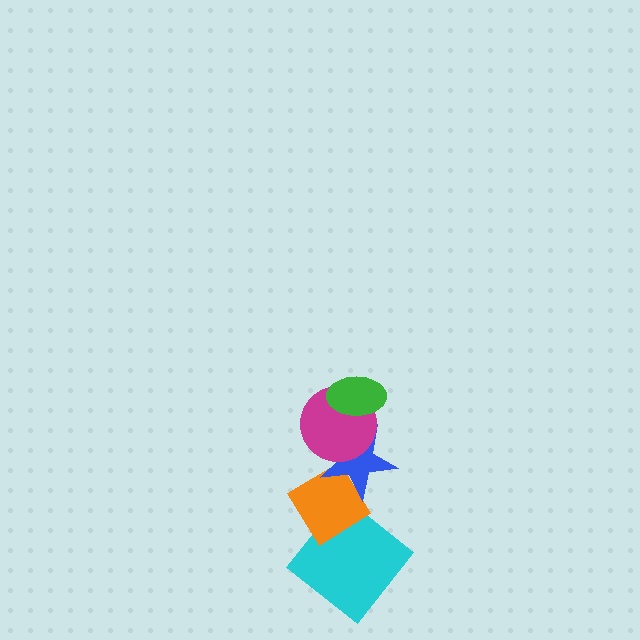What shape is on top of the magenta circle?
The green ellipse is on top of the magenta circle.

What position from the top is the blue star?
The blue star is 3rd from the top.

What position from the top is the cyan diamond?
The cyan diamond is 5th from the top.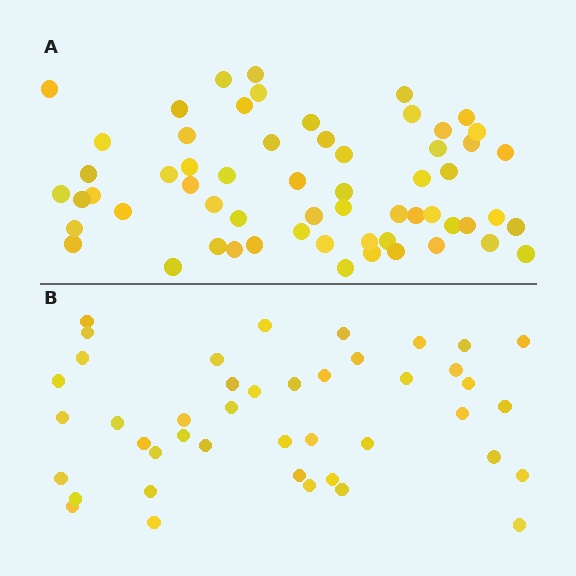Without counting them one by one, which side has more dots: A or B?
Region A (the top region) has more dots.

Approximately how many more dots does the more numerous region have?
Region A has approximately 15 more dots than region B.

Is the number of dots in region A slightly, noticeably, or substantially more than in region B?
Region A has noticeably more, but not dramatically so. The ratio is roughly 1.4 to 1.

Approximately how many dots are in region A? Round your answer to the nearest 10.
About 60 dots.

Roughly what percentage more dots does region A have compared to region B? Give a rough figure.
About 40% more.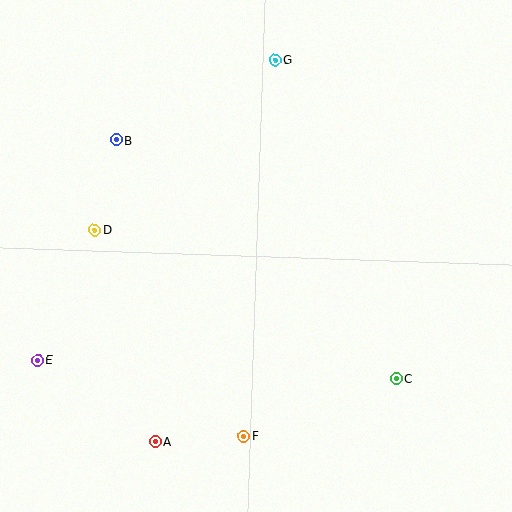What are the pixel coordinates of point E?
Point E is at (38, 360).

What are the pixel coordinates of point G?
Point G is at (275, 60).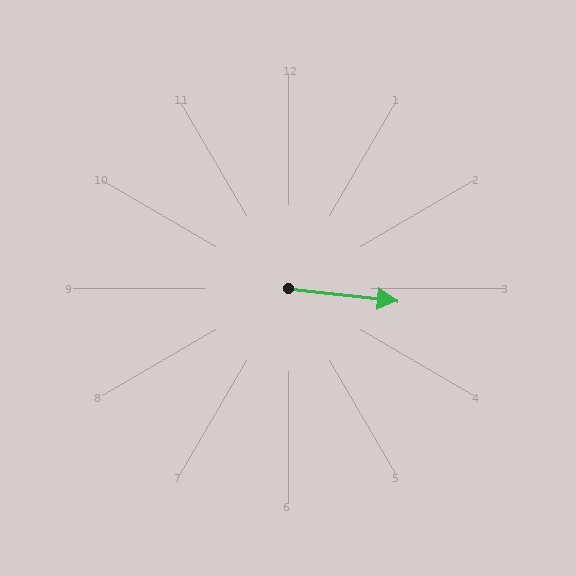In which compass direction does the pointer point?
East.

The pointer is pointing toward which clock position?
Roughly 3 o'clock.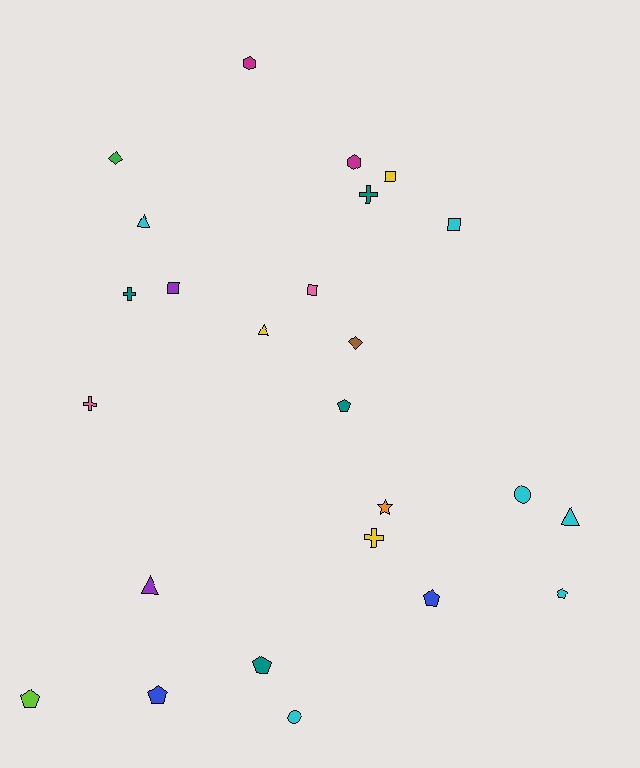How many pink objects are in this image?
There are 2 pink objects.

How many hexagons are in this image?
There are 2 hexagons.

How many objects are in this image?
There are 25 objects.